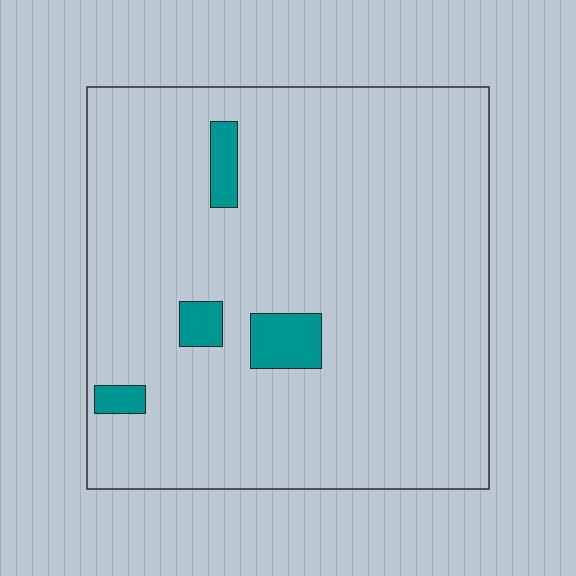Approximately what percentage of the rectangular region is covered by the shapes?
Approximately 5%.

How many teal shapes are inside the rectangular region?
4.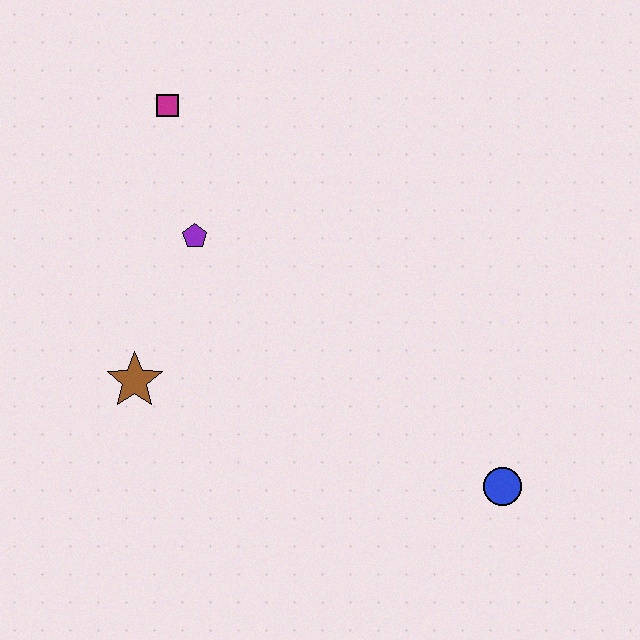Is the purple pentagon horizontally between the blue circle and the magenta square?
Yes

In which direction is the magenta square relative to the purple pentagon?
The magenta square is above the purple pentagon.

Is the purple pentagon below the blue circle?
No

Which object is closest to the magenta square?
The purple pentagon is closest to the magenta square.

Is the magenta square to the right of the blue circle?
No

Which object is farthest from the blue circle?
The magenta square is farthest from the blue circle.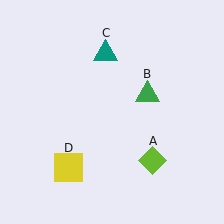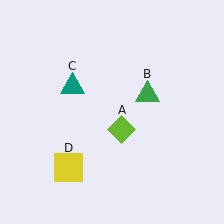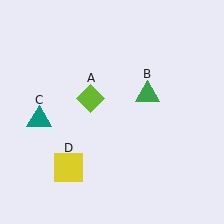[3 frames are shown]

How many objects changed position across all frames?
2 objects changed position: lime diamond (object A), teal triangle (object C).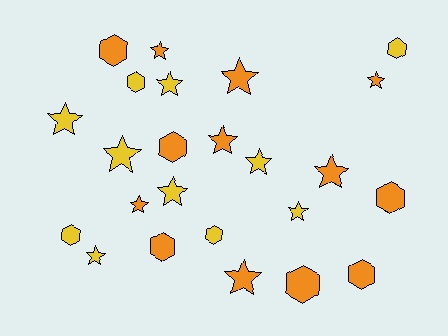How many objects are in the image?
There are 24 objects.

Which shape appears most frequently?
Star, with 14 objects.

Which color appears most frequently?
Orange, with 13 objects.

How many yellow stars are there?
There are 7 yellow stars.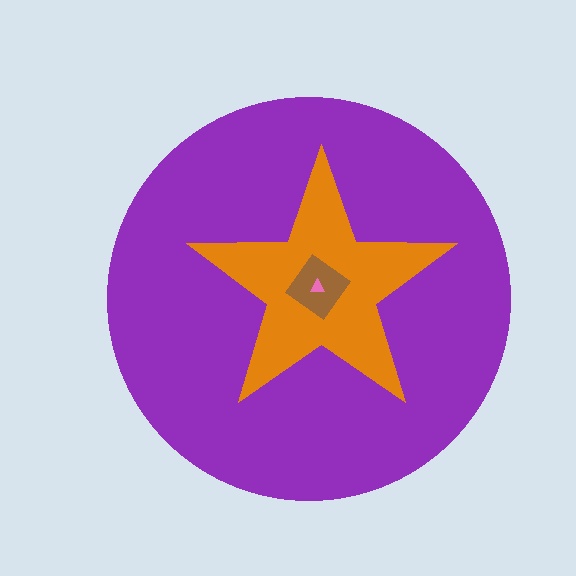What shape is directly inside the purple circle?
The orange star.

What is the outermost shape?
The purple circle.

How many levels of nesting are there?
4.